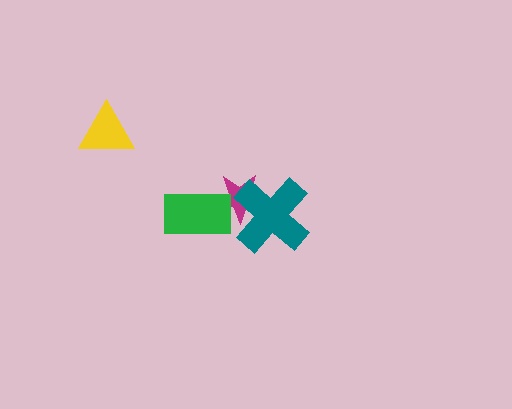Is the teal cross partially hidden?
No, no other shape covers it.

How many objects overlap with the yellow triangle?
0 objects overlap with the yellow triangle.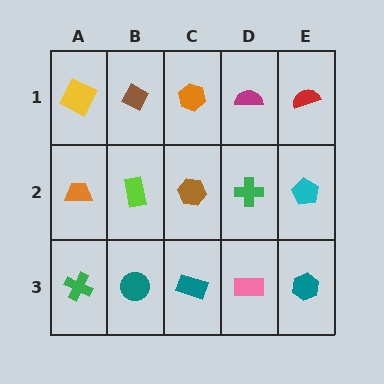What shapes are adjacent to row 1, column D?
A green cross (row 2, column D), an orange hexagon (row 1, column C), a red semicircle (row 1, column E).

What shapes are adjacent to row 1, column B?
A lime rectangle (row 2, column B), a yellow square (row 1, column A), an orange hexagon (row 1, column C).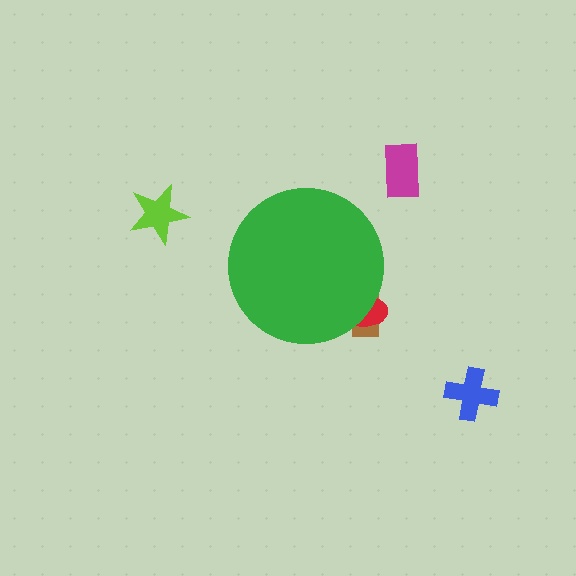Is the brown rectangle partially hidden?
Yes, the brown rectangle is partially hidden behind the green circle.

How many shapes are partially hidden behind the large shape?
2 shapes are partially hidden.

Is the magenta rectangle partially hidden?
No, the magenta rectangle is fully visible.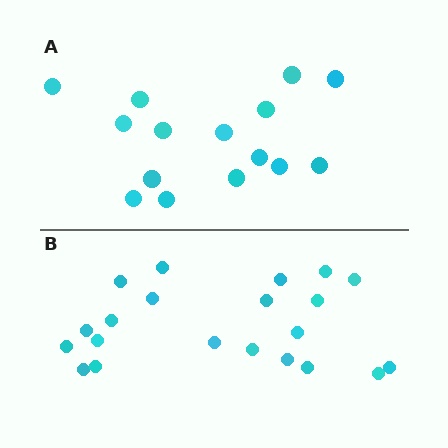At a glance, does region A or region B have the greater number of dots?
Region B (the bottom region) has more dots.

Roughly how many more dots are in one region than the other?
Region B has about 6 more dots than region A.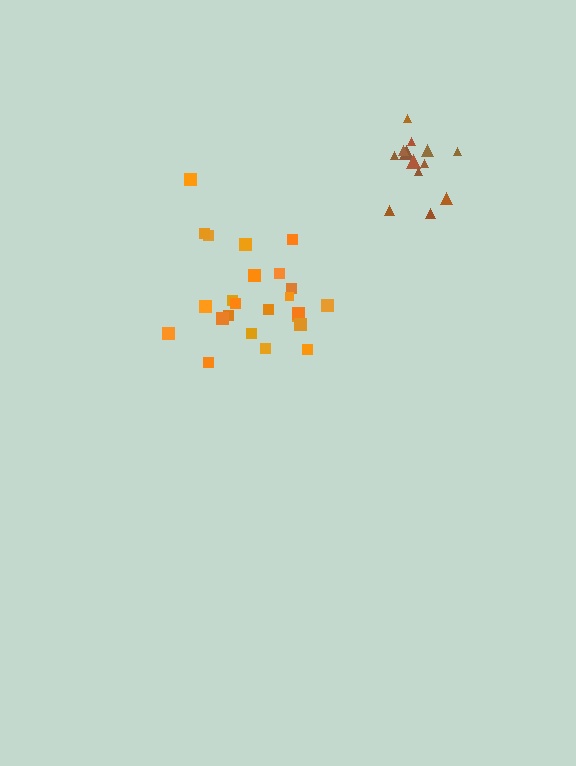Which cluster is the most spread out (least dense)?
Orange.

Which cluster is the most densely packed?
Brown.